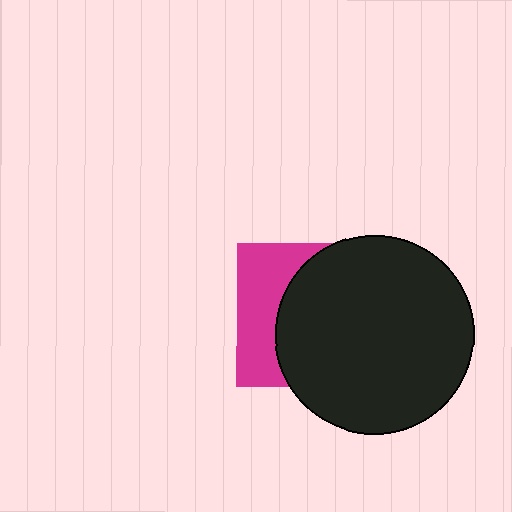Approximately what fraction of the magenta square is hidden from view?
Roughly 65% of the magenta square is hidden behind the black circle.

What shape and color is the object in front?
The object in front is a black circle.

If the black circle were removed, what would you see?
You would see the complete magenta square.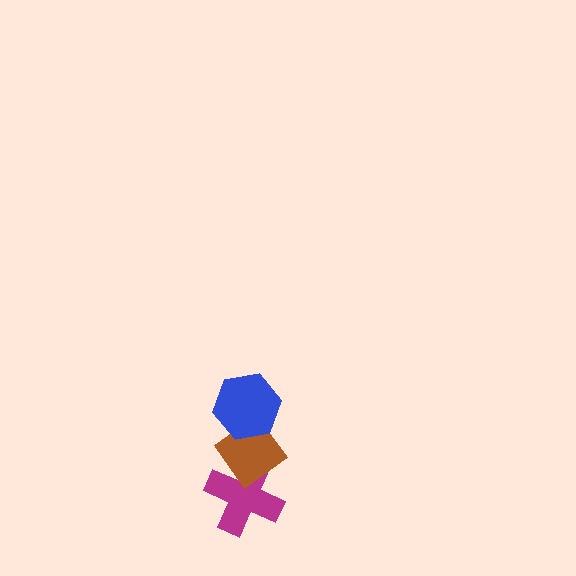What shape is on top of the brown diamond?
The blue hexagon is on top of the brown diamond.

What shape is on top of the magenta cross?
The brown diamond is on top of the magenta cross.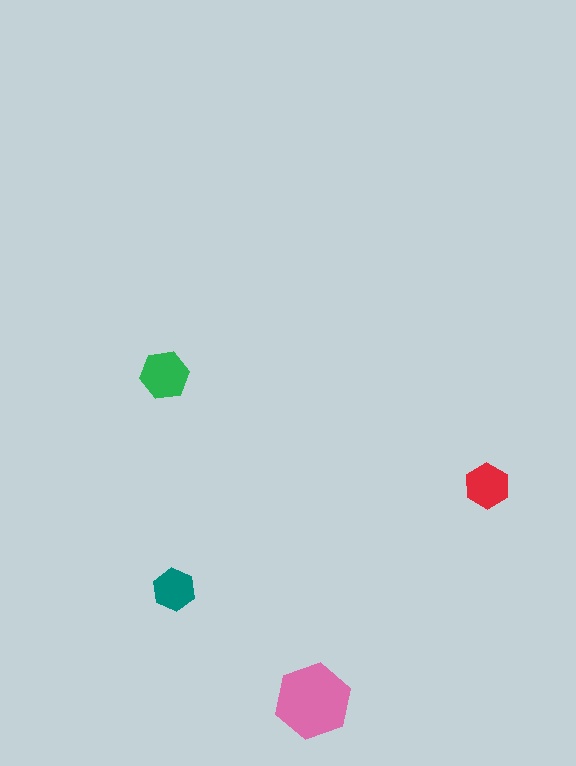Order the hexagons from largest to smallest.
the pink one, the green one, the red one, the teal one.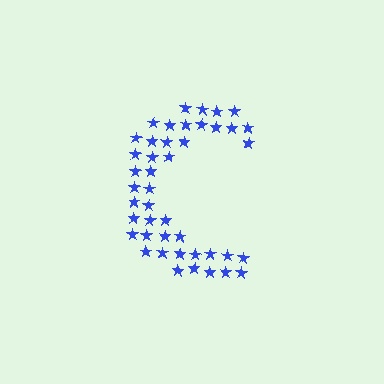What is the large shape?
The large shape is the letter C.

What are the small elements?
The small elements are stars.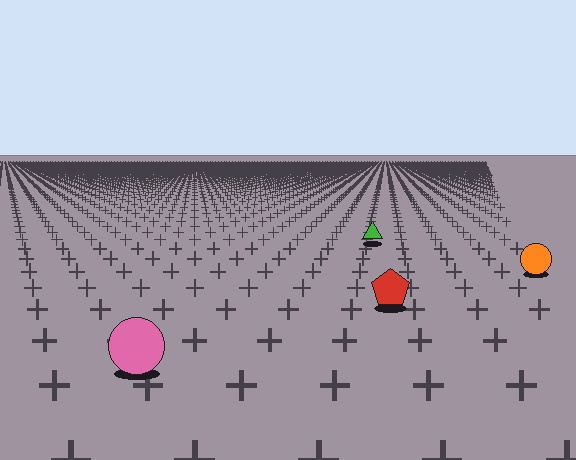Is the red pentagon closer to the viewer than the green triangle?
Yes. The red pentagon is closer — you can tell from the texture gradient: the ground texture is coarser near it.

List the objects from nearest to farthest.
From nearest to farthest: the pink circle, the red pentagon, the orange circle, the green triangle.